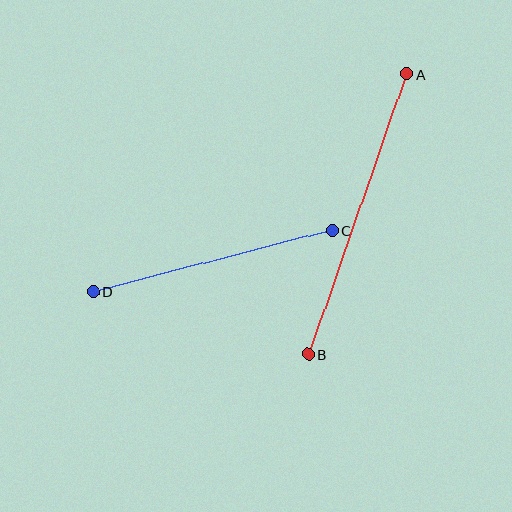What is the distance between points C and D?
The distance is approximately 247 pixels.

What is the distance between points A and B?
The distance is approximately 297 pixels.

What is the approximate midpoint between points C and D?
The midpoint is at approximately (213, 261) pixels.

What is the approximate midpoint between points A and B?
The midpoint is at approximately (358, 214) pixels.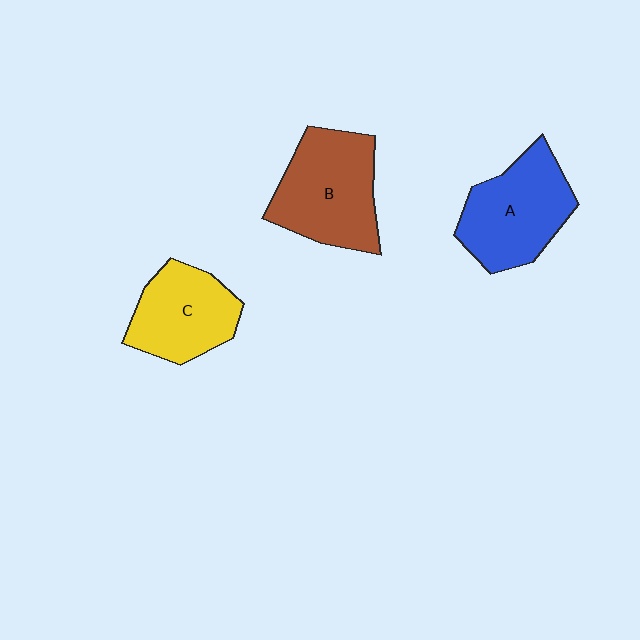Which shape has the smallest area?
Shape C (yellow).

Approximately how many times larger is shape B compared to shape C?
Approximately 1.3 times.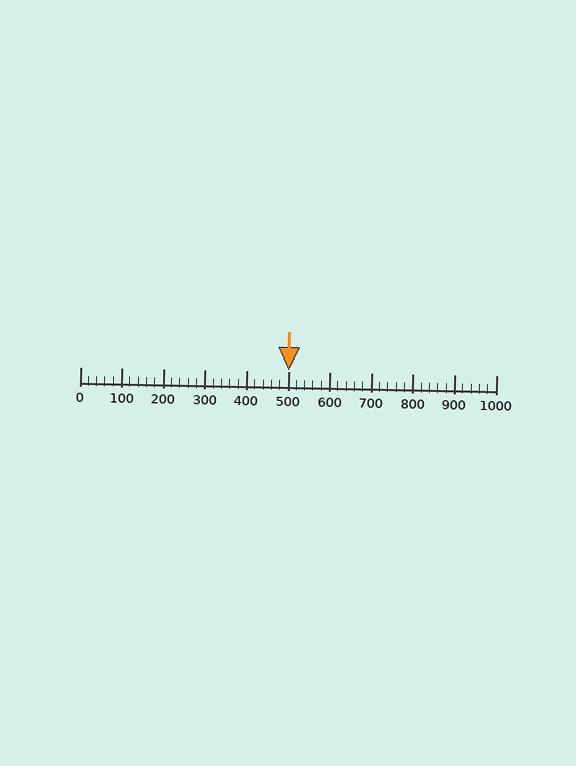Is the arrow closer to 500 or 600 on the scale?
The arrow is closer to 500.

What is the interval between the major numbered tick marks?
The major tick marks are spaced 100 units apart.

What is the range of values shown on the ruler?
The ruler shows values from 0 to 1000.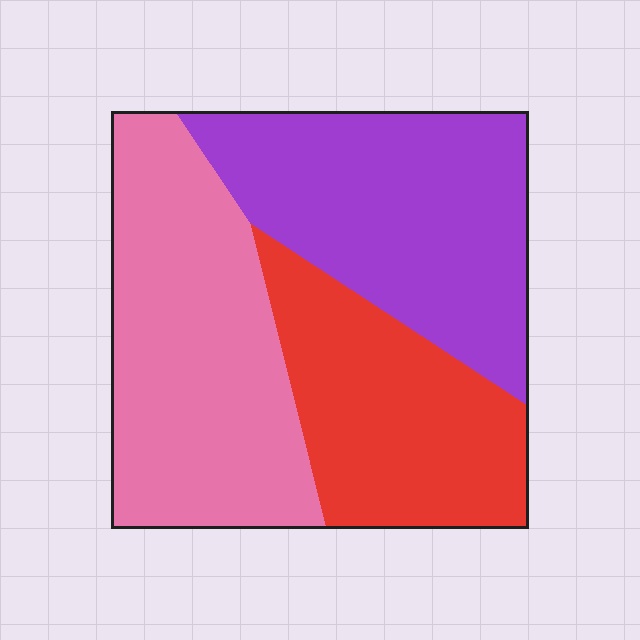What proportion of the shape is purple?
Purple covers about 35% of the shape.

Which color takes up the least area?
Red, at roughly 25%.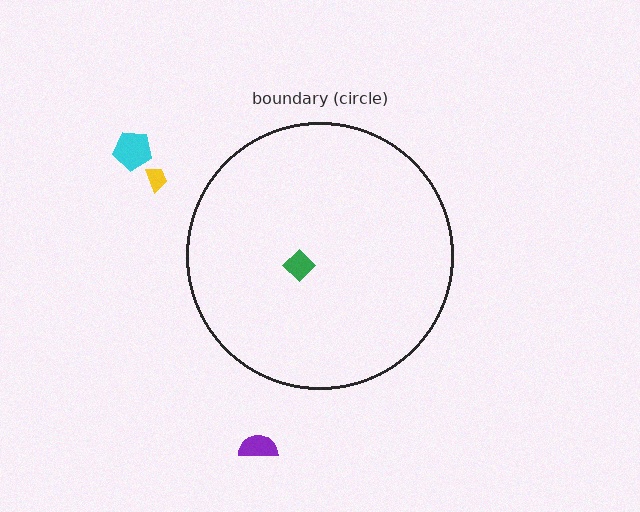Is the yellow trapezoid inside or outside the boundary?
Outside.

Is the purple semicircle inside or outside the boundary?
Outside.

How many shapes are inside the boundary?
1 inside, 3 outside.